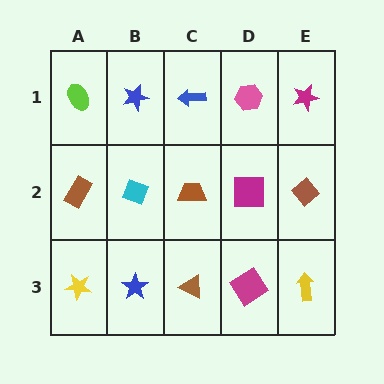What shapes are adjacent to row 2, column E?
A magenta star (row 1, column E), a yellow arrow (row 3, column E), a magenta square (row 2, column D).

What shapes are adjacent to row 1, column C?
A brown trapezoid (row 2, column C), a blue star (row 1, column B), a pink hexagon (row 1, column D).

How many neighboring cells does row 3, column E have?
2.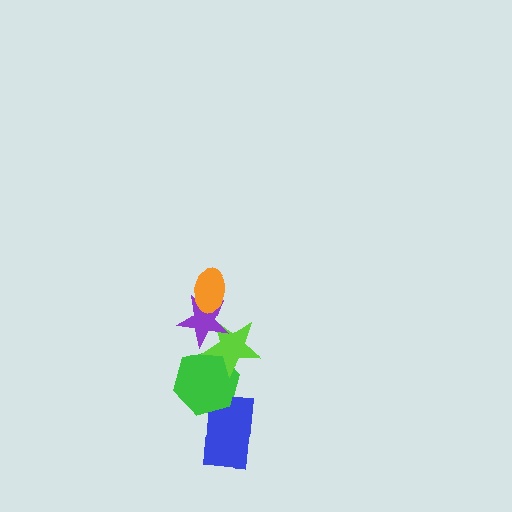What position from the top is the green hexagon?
The green hexagon is 4th from the top.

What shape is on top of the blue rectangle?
The green hexagon is on top of the blue rectangle.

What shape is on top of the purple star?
The orange ellipse is on top of the purple star.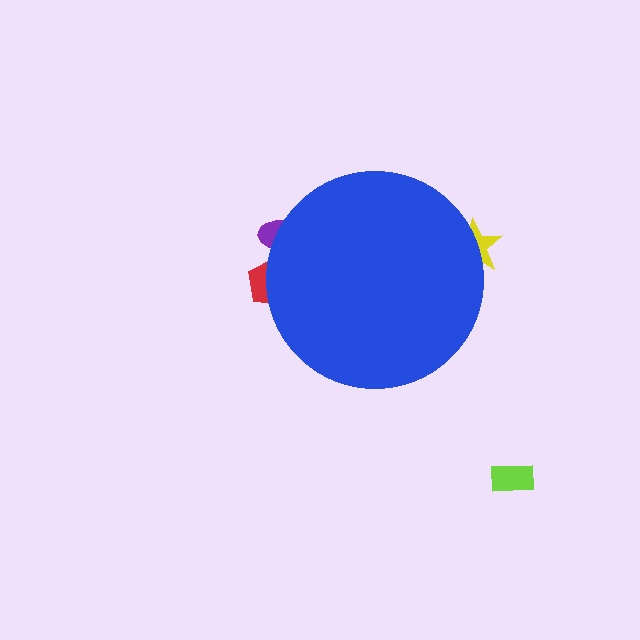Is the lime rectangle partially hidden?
No, the lime rectangle is fully visible.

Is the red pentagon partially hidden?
Yes, the red pentagon is partially hidden behind the blue circle.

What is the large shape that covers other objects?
A blue circle.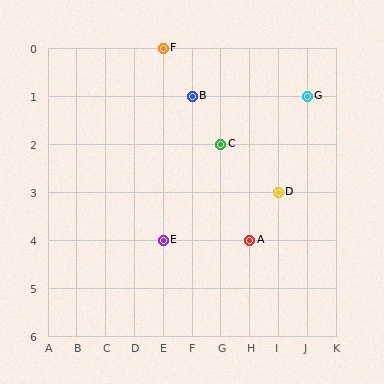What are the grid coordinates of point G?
Point G is at grid coordinates (J, 1).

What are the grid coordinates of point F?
Point F is at grid coordinates (E, 0).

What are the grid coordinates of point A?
Point A is at grid coordinates (H, 4).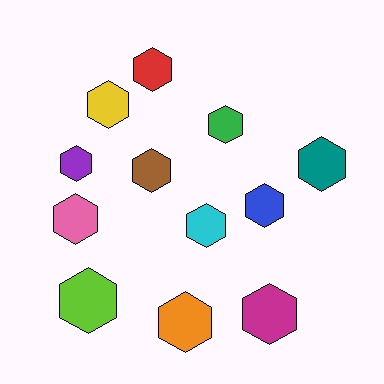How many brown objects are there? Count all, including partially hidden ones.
There is 1 brown object.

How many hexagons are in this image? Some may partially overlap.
There are 12 hexagons.